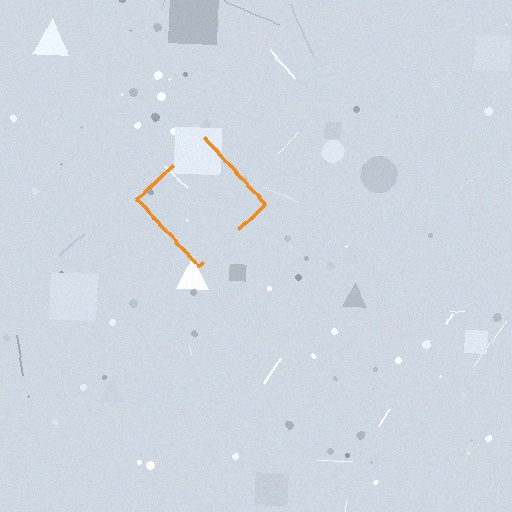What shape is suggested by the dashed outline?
The dashed outline suggests a diamond.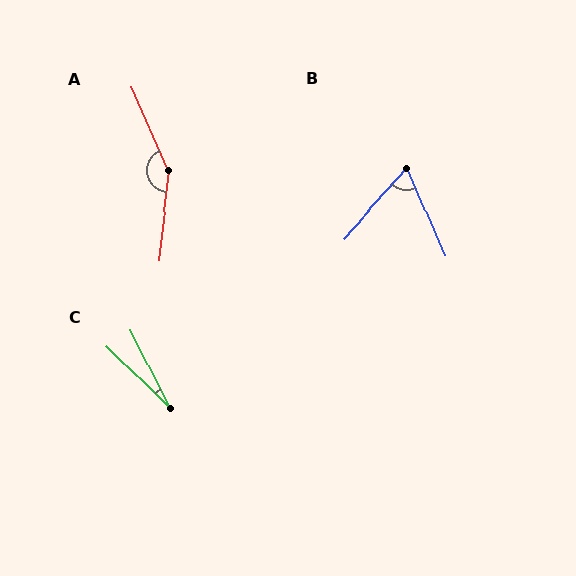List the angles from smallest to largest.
C (19°), B (66°), A (149°).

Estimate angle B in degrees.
Approximately 66 degrees.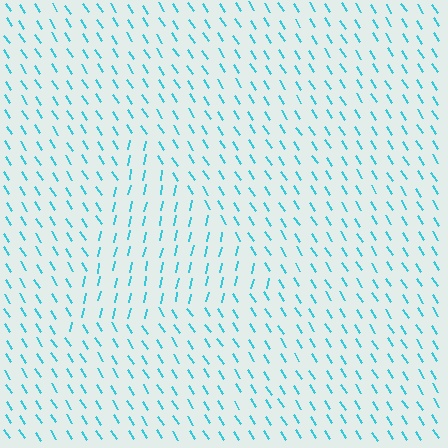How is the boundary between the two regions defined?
The boundary is defined purely by a change in line orientation (approximately 45 degrees difference). All lines are the same color and thickness.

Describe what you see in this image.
The image is filled with small cyan line segments. A triangle region in the image has lines oriented differently from the surrounding lines, creating a visible texture boundary.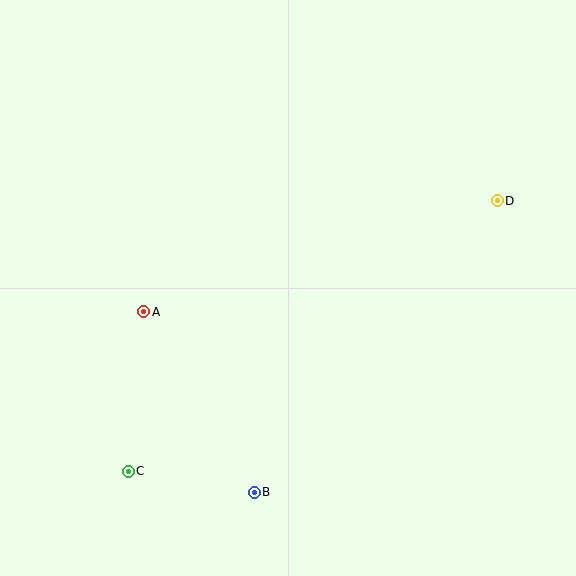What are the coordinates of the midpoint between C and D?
The midpoint between C and D is at (313, 336).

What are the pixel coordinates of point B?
Point B is at (254, 492).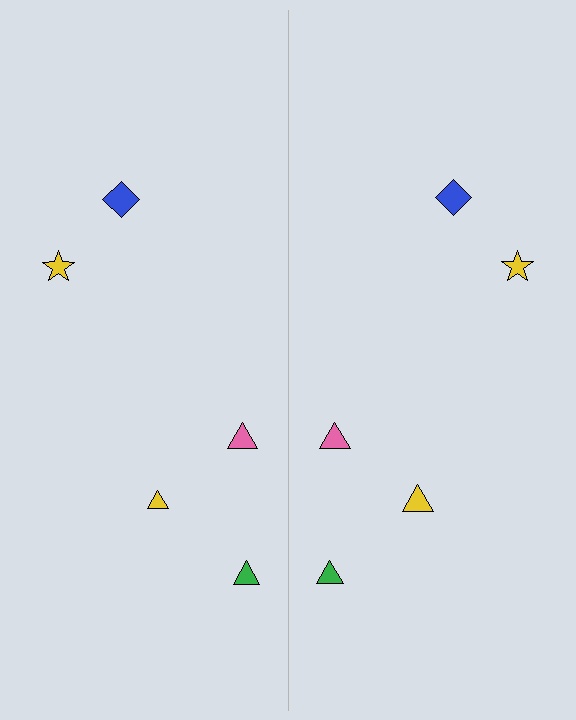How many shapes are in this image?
There are 10 shapes in this image.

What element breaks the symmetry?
The yellow triangle on the right side has a different size than its mirror counterpart.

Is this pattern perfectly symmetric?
No, the pattern is not perfectly symmetric. The yellow triangle on the right side has a different size than its mirror counterpart.